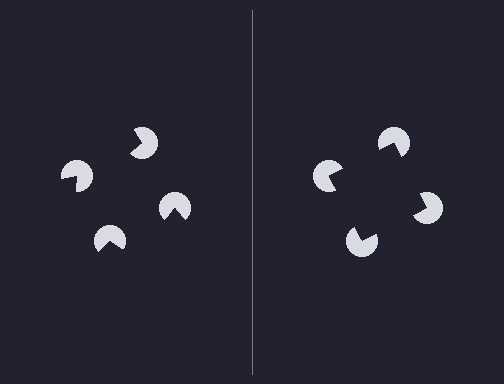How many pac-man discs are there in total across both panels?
8 — 4 on each side.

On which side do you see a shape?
An illusory square appears on the right side. On the left side the wedge cuts are rotated, so no coherent shape forms.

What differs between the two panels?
The pac-man discs are positioned identically on both sides; only the wedge orientations differ. On the right they align to a square; on the left they are misaligned.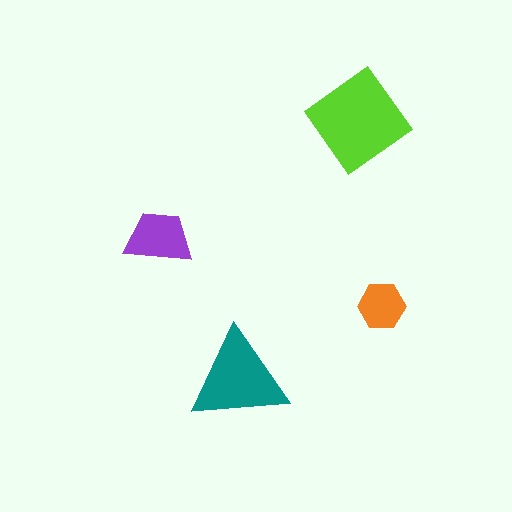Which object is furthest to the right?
The orange hexagon is rightmost.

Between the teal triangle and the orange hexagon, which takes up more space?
The teal triangle.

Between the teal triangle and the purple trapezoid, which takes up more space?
The teal triangle.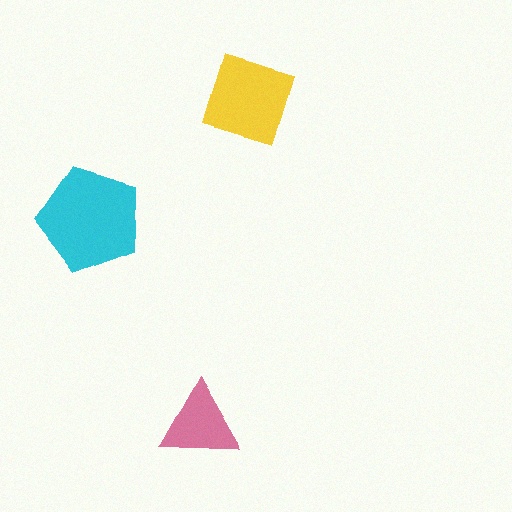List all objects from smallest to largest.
The pink triangle, the yellow square, the cyan pentagon.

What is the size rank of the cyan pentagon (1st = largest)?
1st.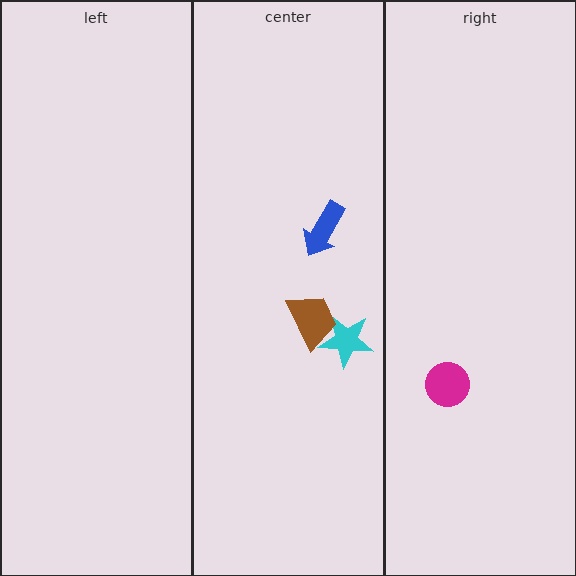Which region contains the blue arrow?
The center region.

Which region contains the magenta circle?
The right region.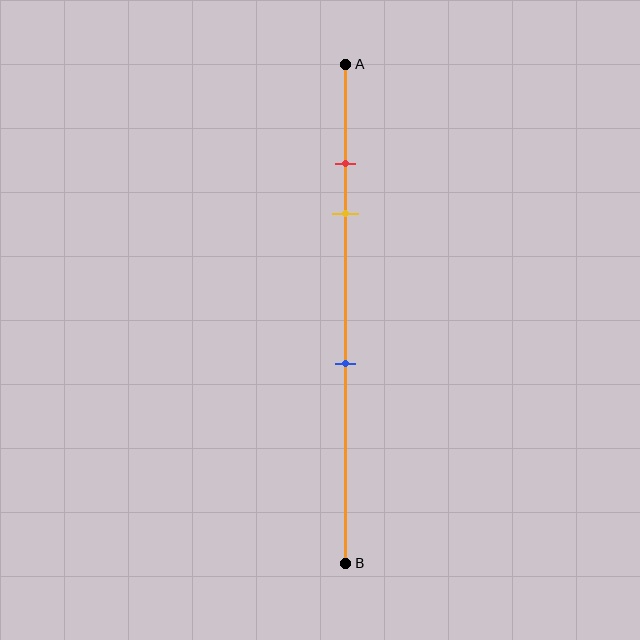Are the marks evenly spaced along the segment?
No, the marks are not evenly spaced.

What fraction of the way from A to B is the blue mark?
The blue mark is approximately 60% (0.6) of the way from A to B.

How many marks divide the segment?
There are 3 marks dividing the segment.